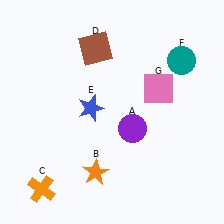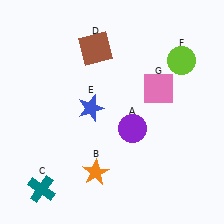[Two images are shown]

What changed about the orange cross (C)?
In Image 1, C is orange. In Image 2, it changed to teal.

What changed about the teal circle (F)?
In Image 1, F is teal. In Image 2, it changed to lime.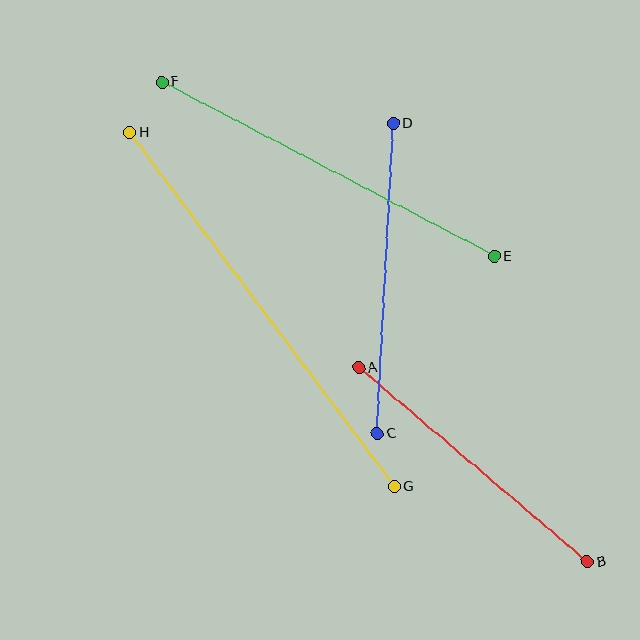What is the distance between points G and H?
The distance is approximately 442 pixels.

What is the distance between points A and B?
The distance is approximately 300 pixels.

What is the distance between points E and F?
The distance is approximately 375 pixels.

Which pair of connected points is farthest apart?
Points G and H are farthest apart.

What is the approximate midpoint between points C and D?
The midpoint is at approximately (385, 279) pixels.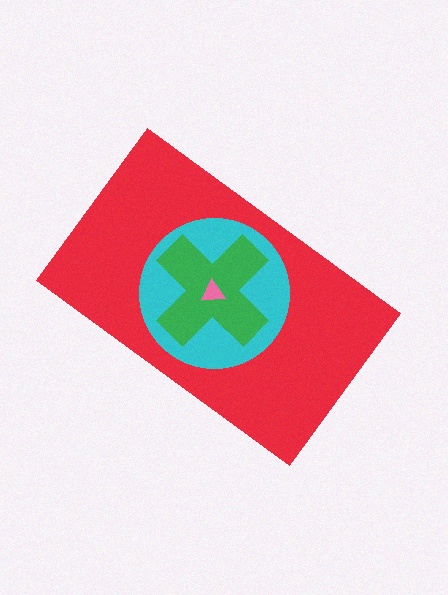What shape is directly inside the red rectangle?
The cyan circle.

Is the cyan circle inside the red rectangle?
Yes.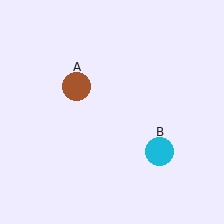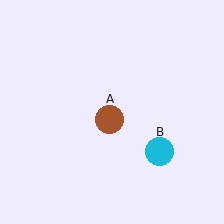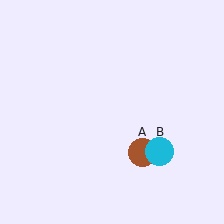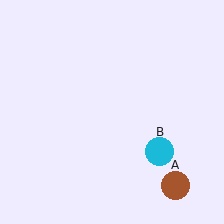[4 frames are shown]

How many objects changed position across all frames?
1 object changed position: brown circle (object A).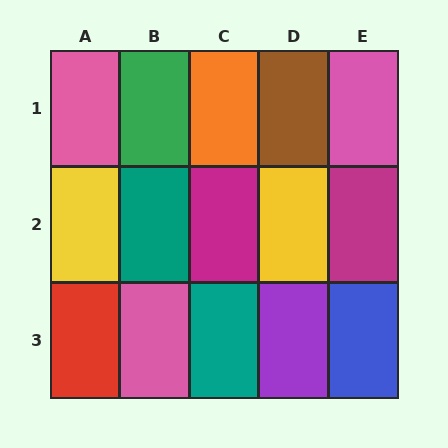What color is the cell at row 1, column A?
Pink.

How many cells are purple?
1 cell is purple.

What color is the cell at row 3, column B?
Pink.